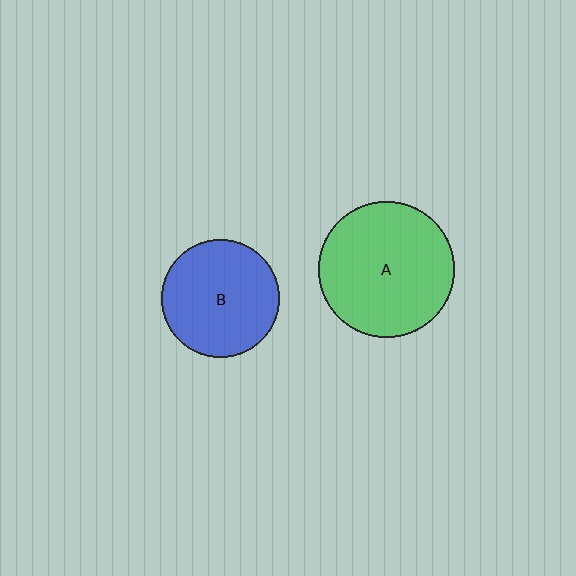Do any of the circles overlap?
No, none of the circles overlap.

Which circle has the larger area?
Circle A (green).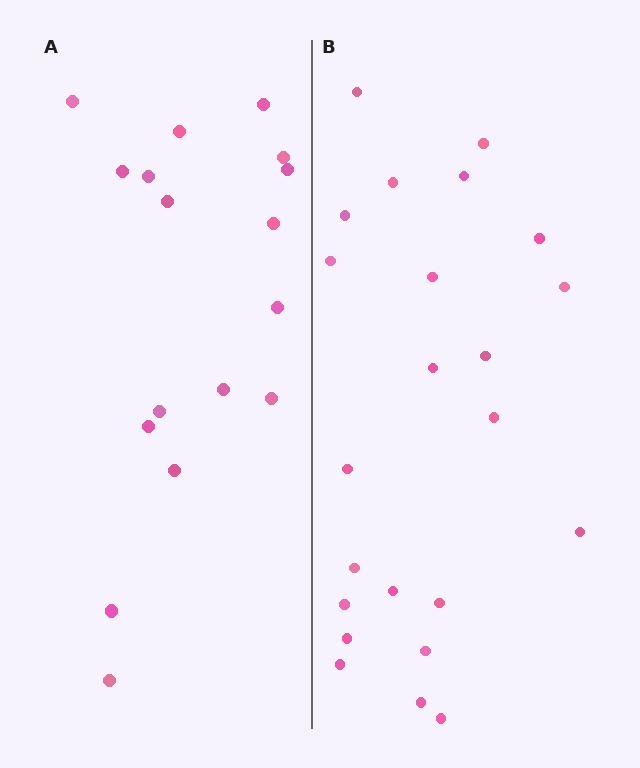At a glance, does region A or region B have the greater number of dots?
Region B (the right region) has more dots.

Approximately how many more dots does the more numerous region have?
Region B has about 6 more dots than region A.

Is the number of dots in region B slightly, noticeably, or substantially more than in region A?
Region B has noticeably more, but not dramatically so. The ratio is roughly 1.4 to 1.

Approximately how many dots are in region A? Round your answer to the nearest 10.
About 20 dots. (The exact count is 17, which rounds to 20.)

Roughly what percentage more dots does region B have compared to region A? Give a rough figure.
About 35% more.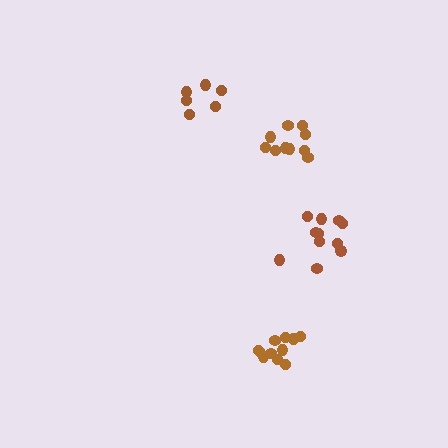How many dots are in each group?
Group 1: 10 dots, Group 2: 11 dots, Group 3: 11 dots, Group 4: 6 dots (38 total).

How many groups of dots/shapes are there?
There are 4 groups.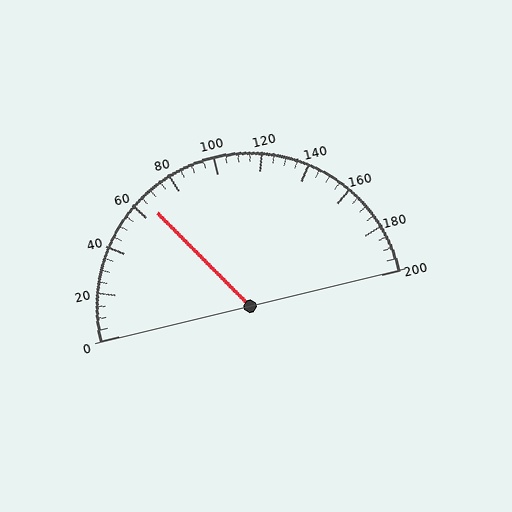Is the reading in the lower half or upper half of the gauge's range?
The reading is in the lower half of the range (0 to 200).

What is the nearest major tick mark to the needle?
The nearest major tick mark is 60.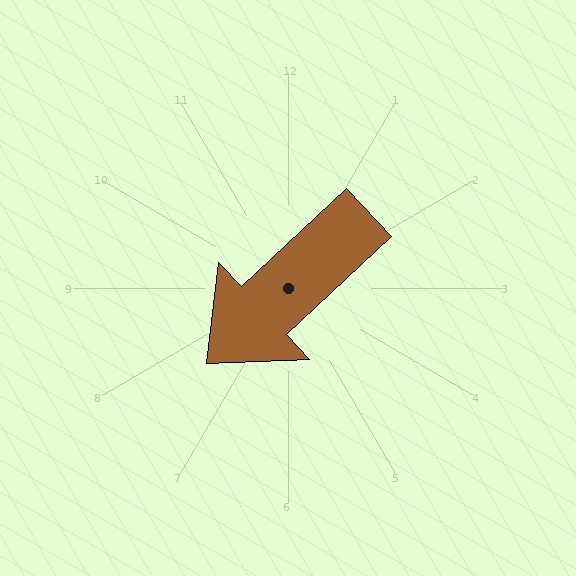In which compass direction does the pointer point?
Southwest.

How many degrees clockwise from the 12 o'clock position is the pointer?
Approximately 227 degrees.